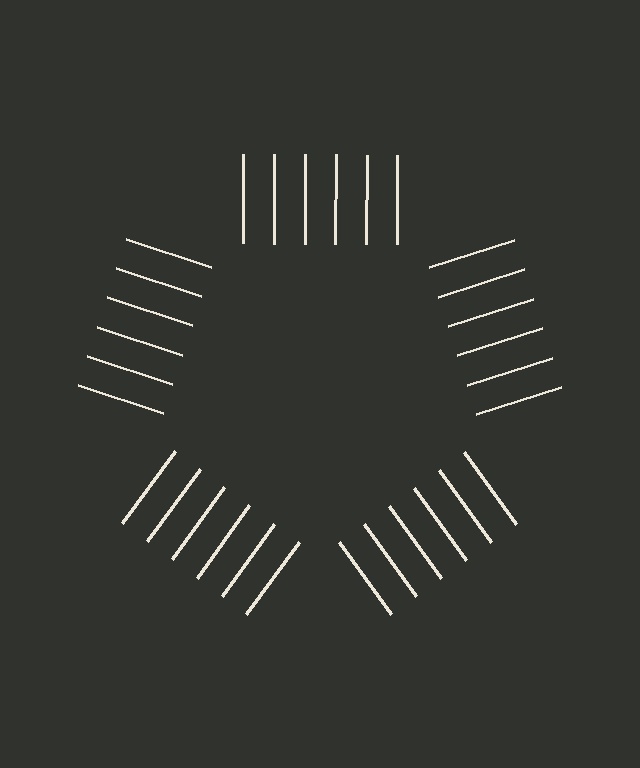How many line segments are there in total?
30 — 6 along each of the 5 edges.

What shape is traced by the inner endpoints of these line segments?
An illusory pentagon — the line segments terminate on its edges but no continuous stroke is drawn.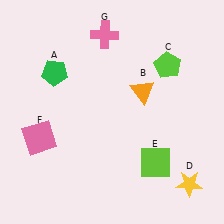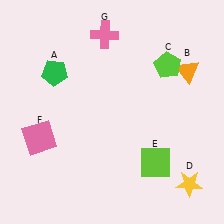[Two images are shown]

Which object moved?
The orange triangle (B) moved right.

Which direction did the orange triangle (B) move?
The orange triangle (B) moved right.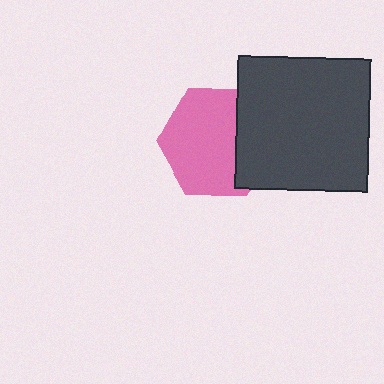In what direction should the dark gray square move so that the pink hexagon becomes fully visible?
The dark gray square should move right. That is the shortest direction to clear the overlap and leave the pink hexagon fully visible.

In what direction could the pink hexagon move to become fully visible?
The pink hexagon could move left. That would shift it out from behind the dark gray square entirely.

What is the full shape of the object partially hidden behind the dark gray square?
The partially hidden object is a pink hexagon.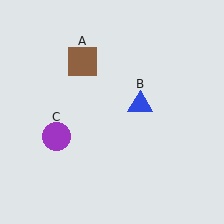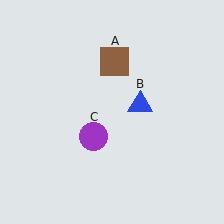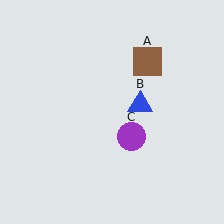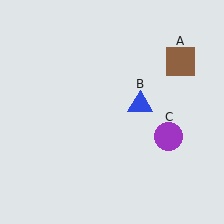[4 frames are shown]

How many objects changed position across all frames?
2 objects changed position: brown square (object A), purple circle (object C).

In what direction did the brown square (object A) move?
The brown square (object A) moved right.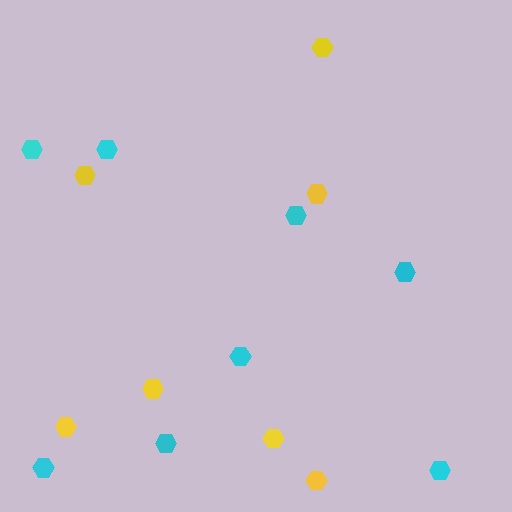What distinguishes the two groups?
There are 2 groups: one group of yellow hexagons (7) and one group of cyan hexagons (8).